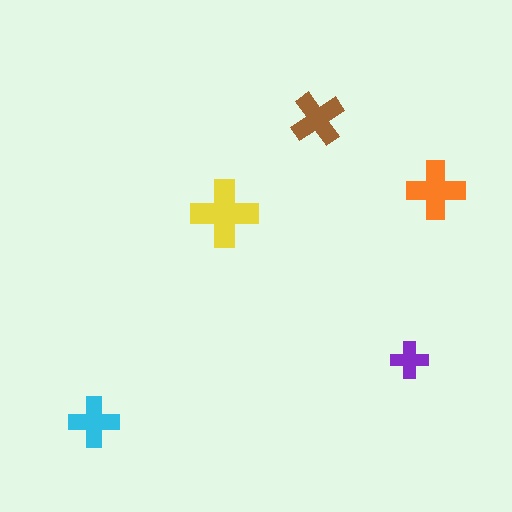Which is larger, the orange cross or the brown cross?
The orange one.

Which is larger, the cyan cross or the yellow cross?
The yellow one.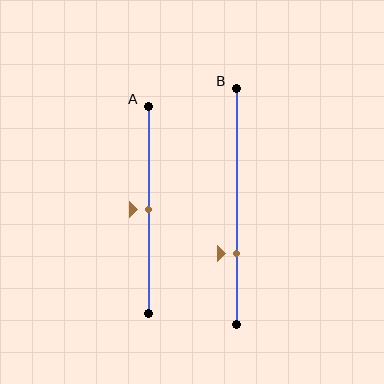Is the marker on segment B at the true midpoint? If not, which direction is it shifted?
No, the marker on segment B is shifted downward by about 20% of the segment length.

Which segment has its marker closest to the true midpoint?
Segment A has its marker closest to the true midpoint.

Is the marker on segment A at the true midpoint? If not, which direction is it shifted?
Yes, the marker on segment A is at the true midpoint.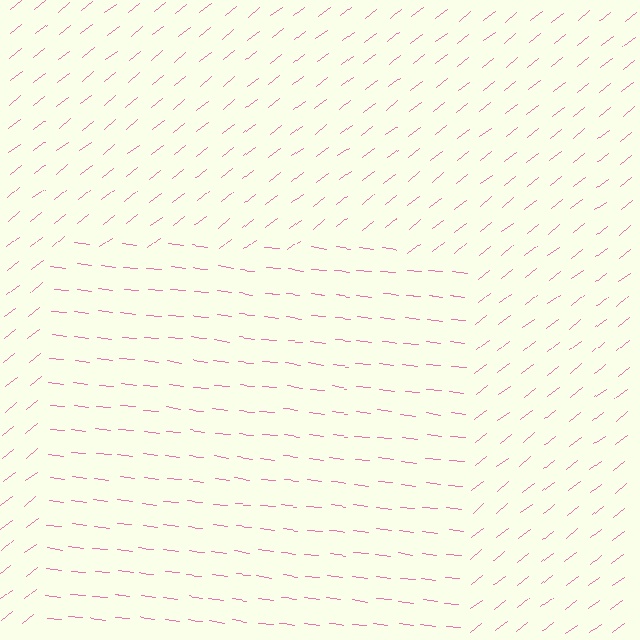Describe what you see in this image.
The image is filled with small pink line segments. A rectangle region in the image has lines oriented differently from the surrounding lines, creating a visible texture boundary.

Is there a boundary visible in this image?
Yes, there is a texture boundary formed by a change in line orientation.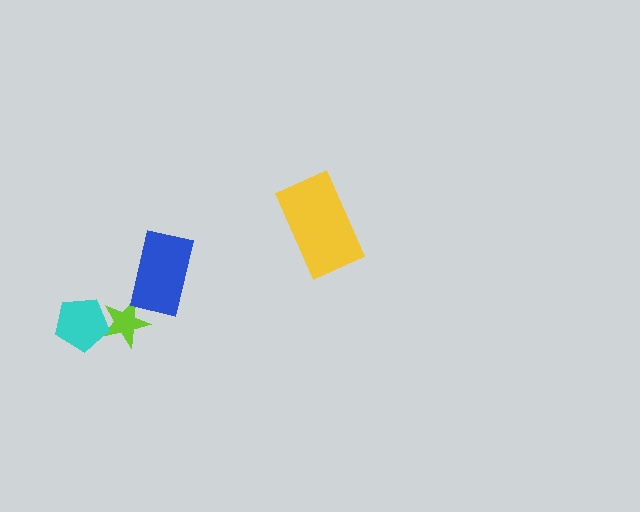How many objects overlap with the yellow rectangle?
0 objects overlap with the yellow rectangle.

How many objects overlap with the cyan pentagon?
1 object overlaps with the cyan pentagon.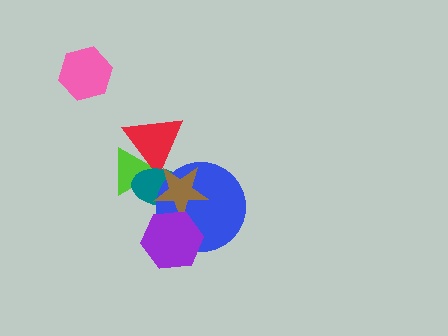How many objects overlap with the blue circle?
3 objects overlap with the blue circle.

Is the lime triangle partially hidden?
Yes, it is partially covered by another shape.